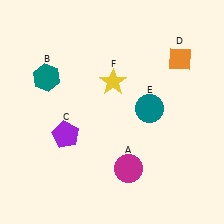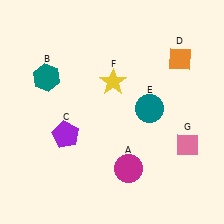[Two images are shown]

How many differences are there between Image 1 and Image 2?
There is 1 difference between the two images.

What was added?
A pink diamond (G) was added in Image 2.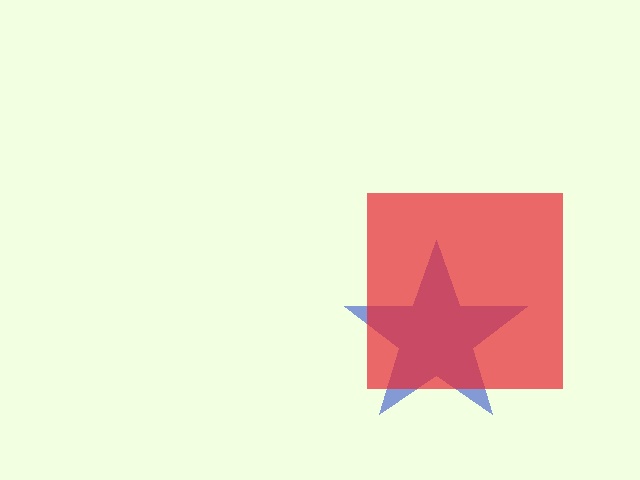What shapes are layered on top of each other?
The layered shapes are: a blue star, a red square.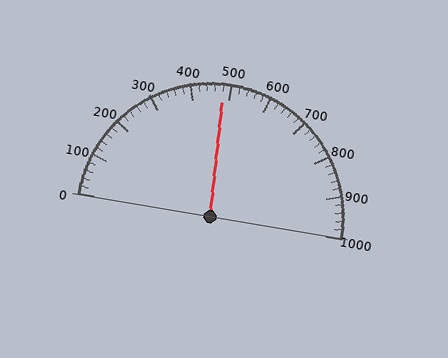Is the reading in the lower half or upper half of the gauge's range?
The reading is in the lower half of the range (0 to 1000).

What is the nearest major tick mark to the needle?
The nearest major tick mark is 500.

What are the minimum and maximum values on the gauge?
The gauge ranges from 0 to 1000.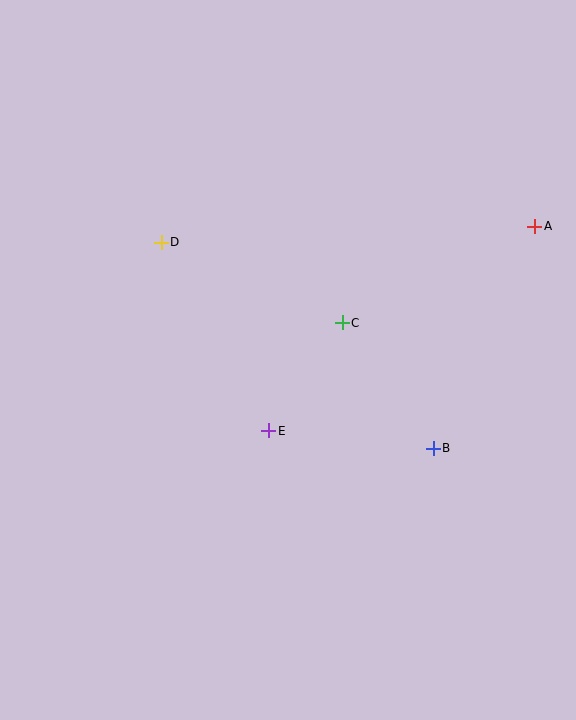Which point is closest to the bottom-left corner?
Point E is closest to the bottom-left corner.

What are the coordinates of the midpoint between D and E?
The midpoint between D and E is at (215, 336).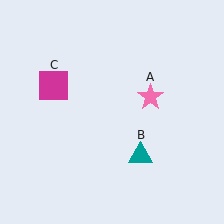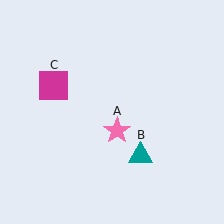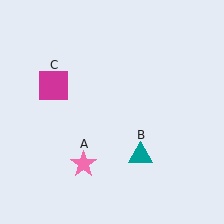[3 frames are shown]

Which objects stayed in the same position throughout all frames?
Teal triangle (object B) and magenta square (object C) remained stationary.